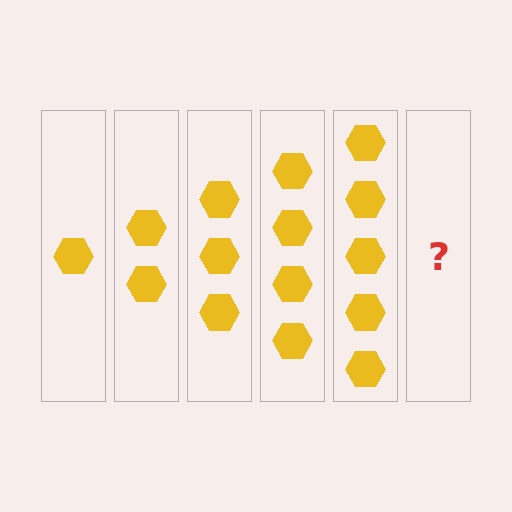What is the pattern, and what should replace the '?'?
The pattern is that each step adds one more hexagon. The '?' should be 6 hexagons.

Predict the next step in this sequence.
The next step is 6 hexagons.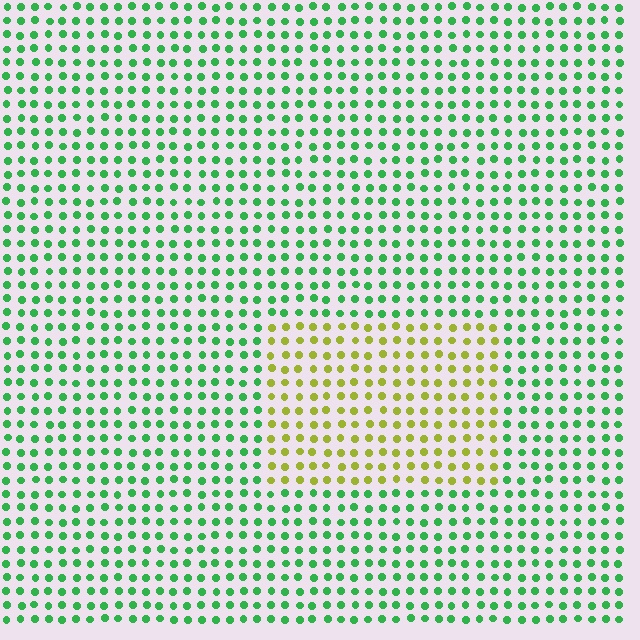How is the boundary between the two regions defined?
The boundary is defined purely by a slight shift in hue (about 60 degrees). Spacing, size, and orientation are identical on both sides.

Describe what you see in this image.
The image is filled with small green elements in a uniform arrangement. A rectangle-shaped region is visible where the elements are tinted to a slightly different hue, forming a subtle color boundary.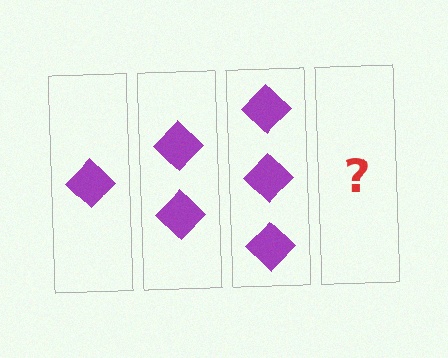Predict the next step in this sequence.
The next step is 4 diamonds.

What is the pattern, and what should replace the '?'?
The pattern is that each step adds one more diamond. The '?' should be 4 diamonds.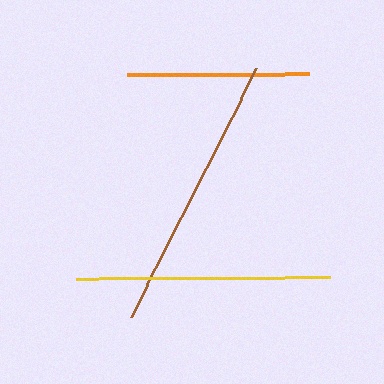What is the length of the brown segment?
The brown segment is approximately 279 pixels long.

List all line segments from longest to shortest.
From longest to shortest: brown, yellow, orange.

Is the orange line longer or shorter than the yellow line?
The yellow line is longer than the orange line.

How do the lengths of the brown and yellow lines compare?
The brown and yellow lines are approximately the same length.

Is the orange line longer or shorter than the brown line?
The brown line is longer than the orange line.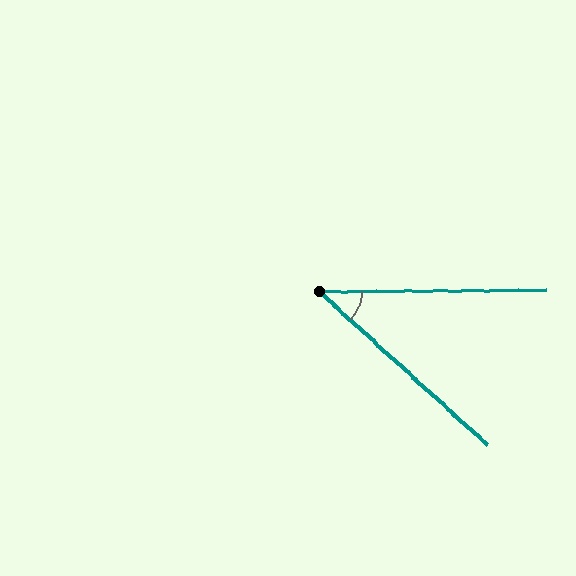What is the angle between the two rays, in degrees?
Approximately 43 degrees.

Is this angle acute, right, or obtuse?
It is acute.